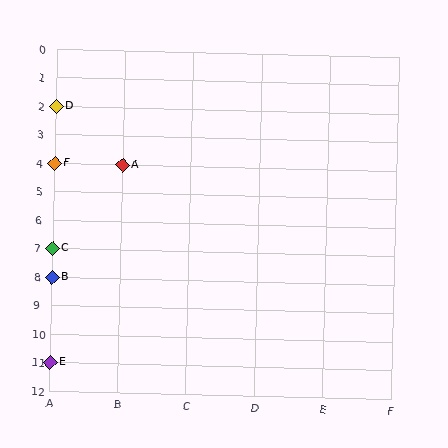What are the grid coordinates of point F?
Point F is at grid coordinates (A, 4).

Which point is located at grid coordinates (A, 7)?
Point C is at (A, 7).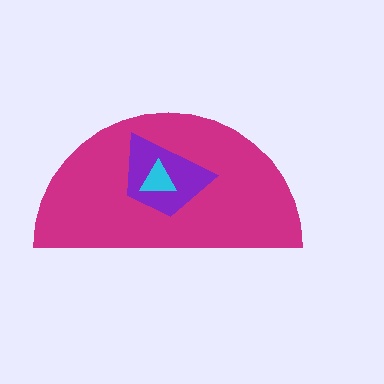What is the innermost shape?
The cyan triangle.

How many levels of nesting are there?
3.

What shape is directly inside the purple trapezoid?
The cyan triangle.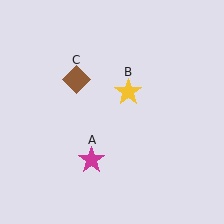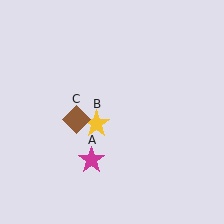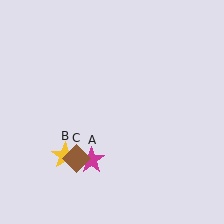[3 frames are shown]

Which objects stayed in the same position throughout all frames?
Magenta star (object A) remained stationary.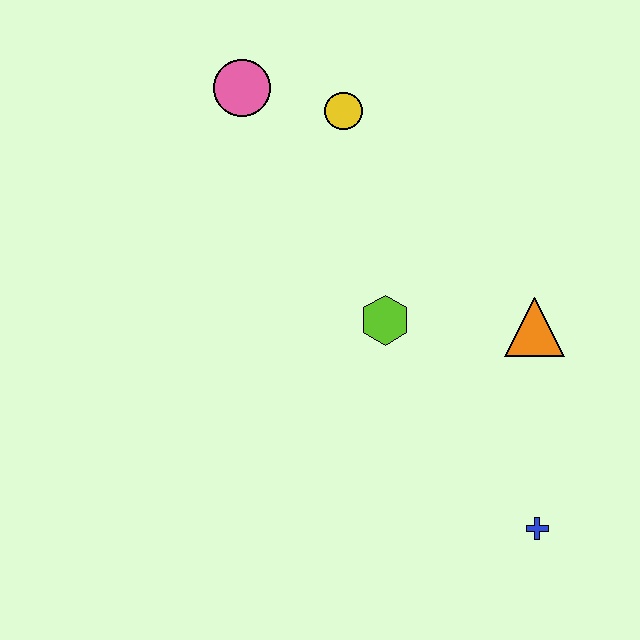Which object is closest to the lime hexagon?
The orange triangle is closest to the lime hexagon.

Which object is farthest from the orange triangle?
The pink circle is farthest from the orange triangle.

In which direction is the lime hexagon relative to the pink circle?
The lime hexagon is below the pink circle.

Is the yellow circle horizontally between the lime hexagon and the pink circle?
Yes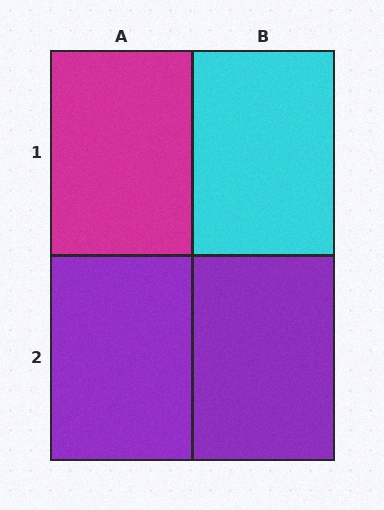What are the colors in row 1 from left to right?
Magenta, cyan.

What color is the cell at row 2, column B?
Purple.